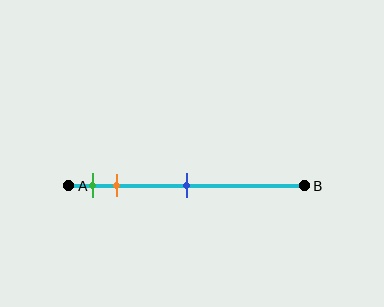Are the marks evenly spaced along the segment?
No, the marks are not evenly spaced.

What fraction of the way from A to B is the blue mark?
The blue mark is approximately 50% (0.5) of the way from A to B.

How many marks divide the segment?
There are 3 marks dividing the segment.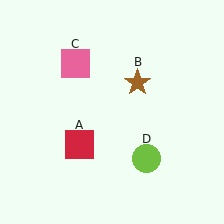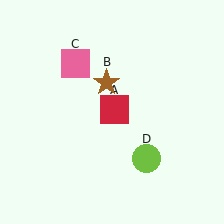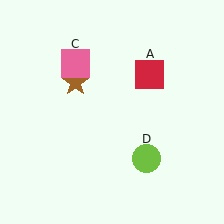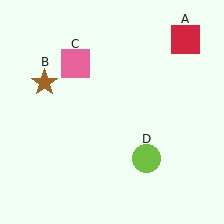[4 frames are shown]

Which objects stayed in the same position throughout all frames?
Pink square (object C) and lime circle (object D) remained stationary.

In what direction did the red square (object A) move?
The red square (object A) moved up and to the right.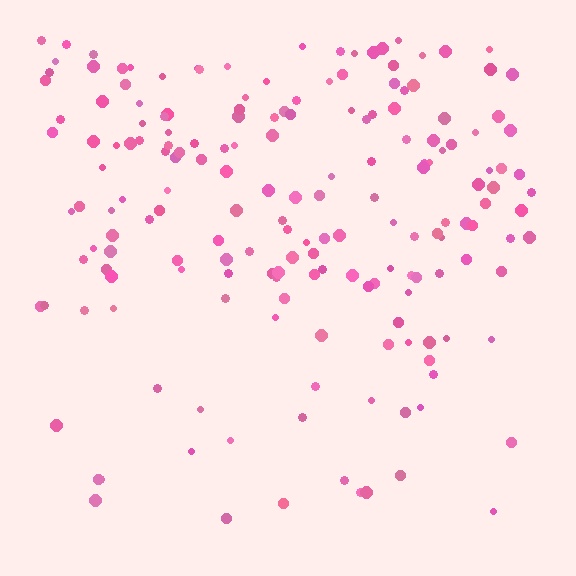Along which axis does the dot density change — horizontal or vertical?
Vertical.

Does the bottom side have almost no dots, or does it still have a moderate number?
Still a moderate number, just noticeably fewer than the top.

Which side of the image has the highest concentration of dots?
The top.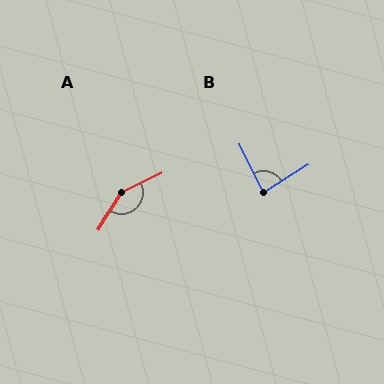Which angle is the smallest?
B, at approximately 83 degrees.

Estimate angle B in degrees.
Approximately 83 degrees.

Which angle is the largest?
A, at approximately 148 degrees.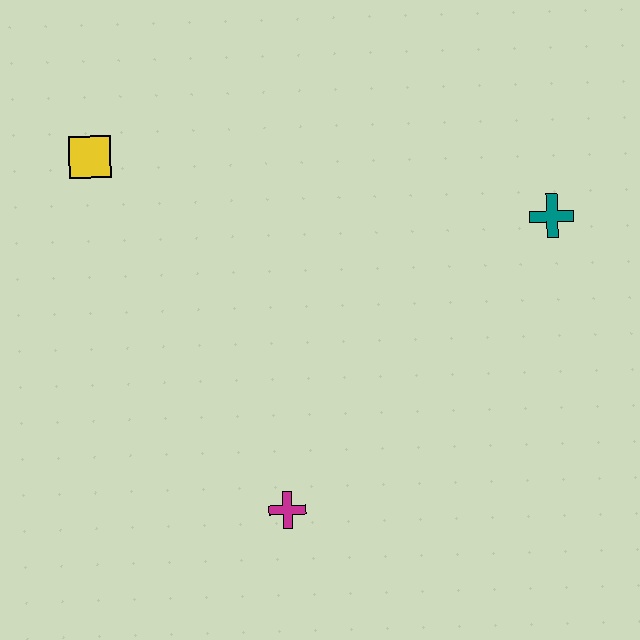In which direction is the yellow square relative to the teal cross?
The yellow square is to the left of the teal cross.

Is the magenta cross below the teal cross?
Yes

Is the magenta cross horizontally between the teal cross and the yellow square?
Yes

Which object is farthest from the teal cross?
The yellow square is farthest from the teal cross.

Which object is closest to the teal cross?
The magenta cross is closest to the teal cross.